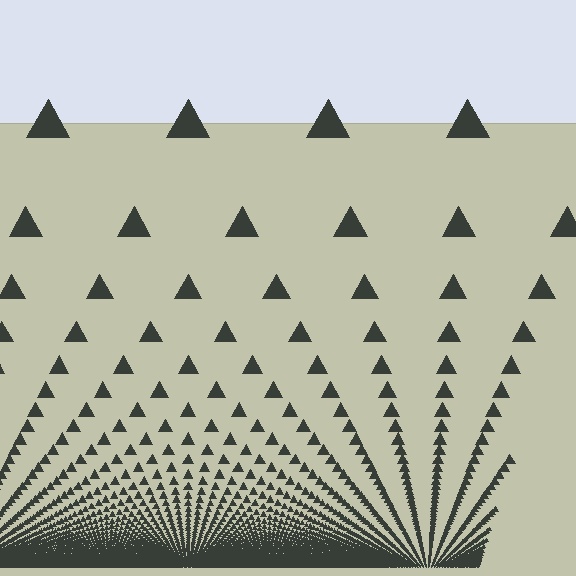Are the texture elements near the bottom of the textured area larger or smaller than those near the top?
Smaller. The gradient is inverted — elements near the bottom are smaller and denser.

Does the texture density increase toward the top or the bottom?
Density increases toward the bottom.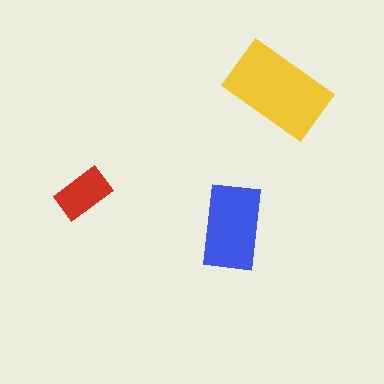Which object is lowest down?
The blue rectangle is bottommost.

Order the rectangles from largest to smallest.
the yellow one, the blue one, the red one.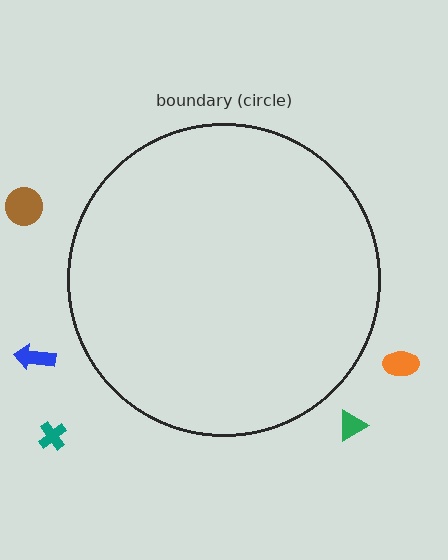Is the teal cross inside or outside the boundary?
Outside.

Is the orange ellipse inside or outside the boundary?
Outside.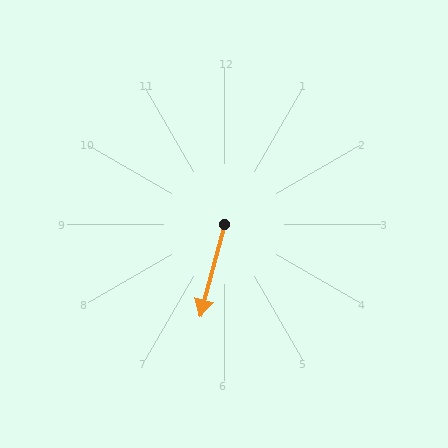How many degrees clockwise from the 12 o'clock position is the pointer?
Approximately 195 degrees.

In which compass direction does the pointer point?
South.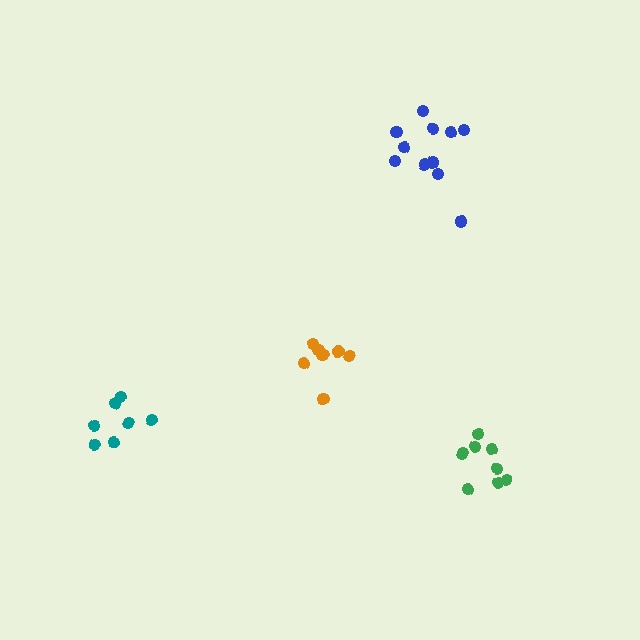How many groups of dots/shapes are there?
There are 4 groups.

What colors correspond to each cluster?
The clusters are colored: blue, teal, green, orange.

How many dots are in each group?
Group 1: 11 dots, Group 2: 7 dots, Group 3: 8 dots, Group 4: 7 dots (33 total).